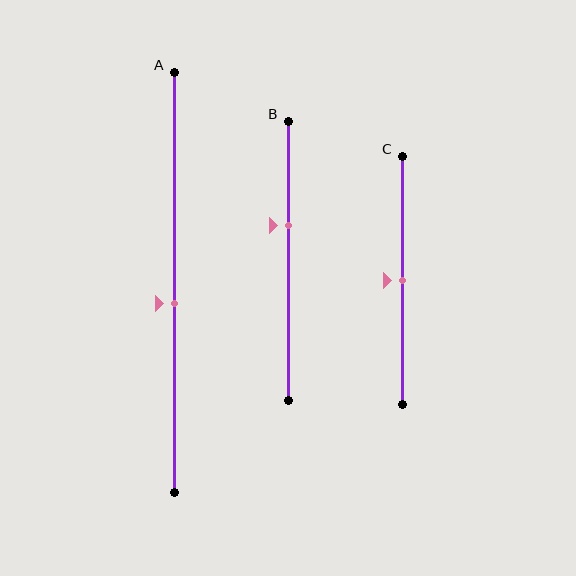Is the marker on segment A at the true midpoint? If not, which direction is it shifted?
No, the marker on segment A is shifted downward by about 5% of the segment length.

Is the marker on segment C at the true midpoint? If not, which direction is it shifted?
Yes, the marker on segment C is at the true midpoint.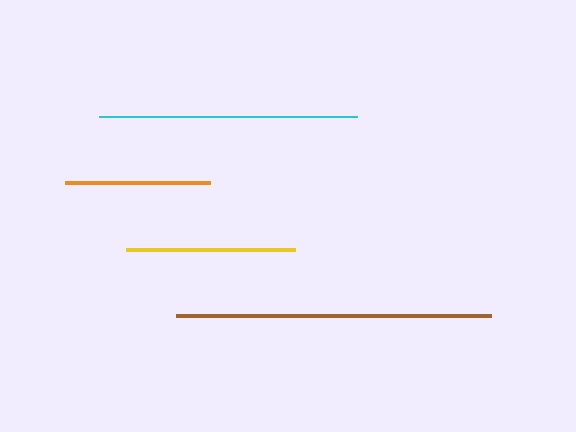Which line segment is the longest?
The brown line is the longest at approximately 315 pixels.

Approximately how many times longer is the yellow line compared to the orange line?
The yellow line is approximately 1.2 times the length of the orange line.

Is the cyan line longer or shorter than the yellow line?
The cyan line is longer than the yellow line.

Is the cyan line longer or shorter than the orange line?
The cyan line is longer than the orange line.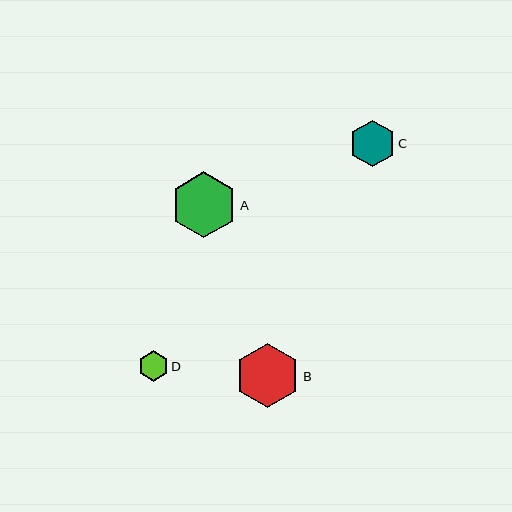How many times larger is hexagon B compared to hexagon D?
Hexagon B is approximately 2.1 times the size of hexagon D.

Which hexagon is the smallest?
Hexagon D is the smallest with a size of approximately 30 pixels.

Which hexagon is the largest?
Hexagon A is the largest with a size of approximately 66 pixels.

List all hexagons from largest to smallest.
From largest to smallest: A, B, C, D.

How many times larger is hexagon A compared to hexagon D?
Hexagon A is approximately 2.2 times the size of hexagon D.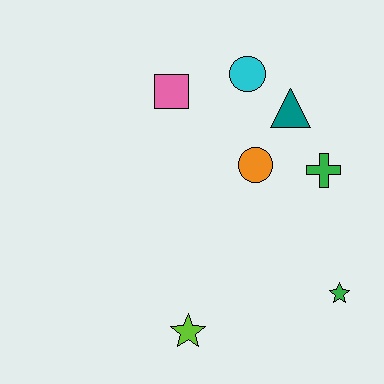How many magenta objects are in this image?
There are no magenta objects.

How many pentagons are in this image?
There are no pentagons.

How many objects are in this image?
There are 7 objects.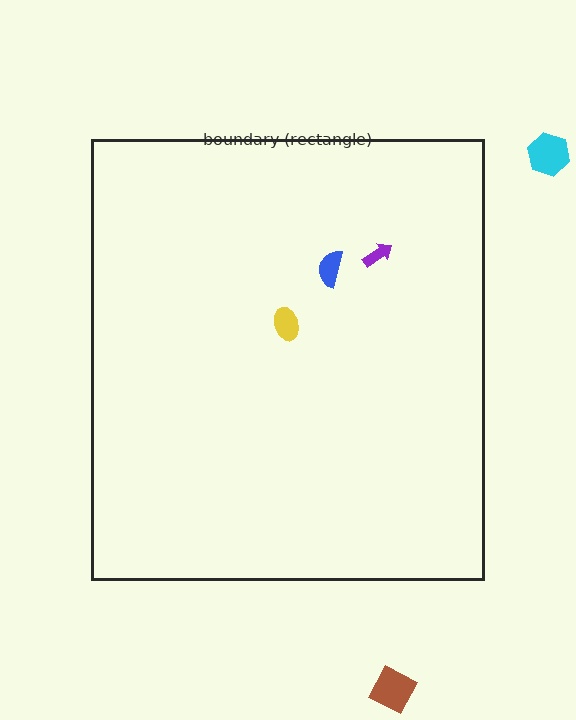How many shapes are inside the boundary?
3 inside, 2 outside.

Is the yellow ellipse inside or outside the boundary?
Inside.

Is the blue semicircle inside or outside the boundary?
Inside.